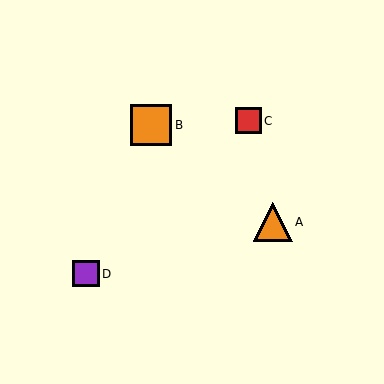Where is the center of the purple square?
The center of the purple square is at (86, 274).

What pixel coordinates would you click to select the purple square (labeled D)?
Click at (86, 274) to select the purple square D.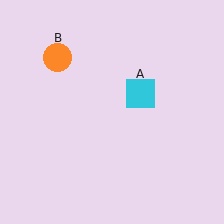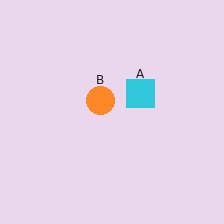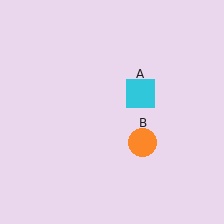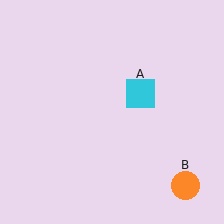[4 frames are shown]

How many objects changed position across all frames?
1 object changed position: orange circle (object B).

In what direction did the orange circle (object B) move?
The orange circle (object B) moved down and to the right.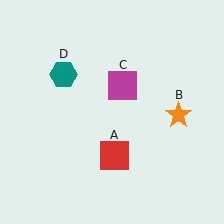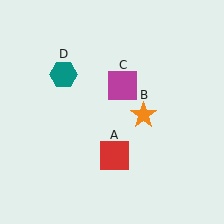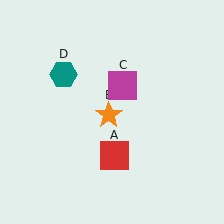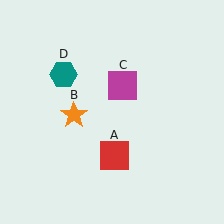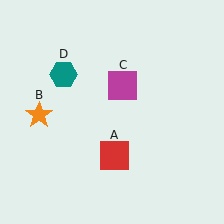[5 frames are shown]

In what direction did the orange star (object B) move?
The orange star (object B) moved left.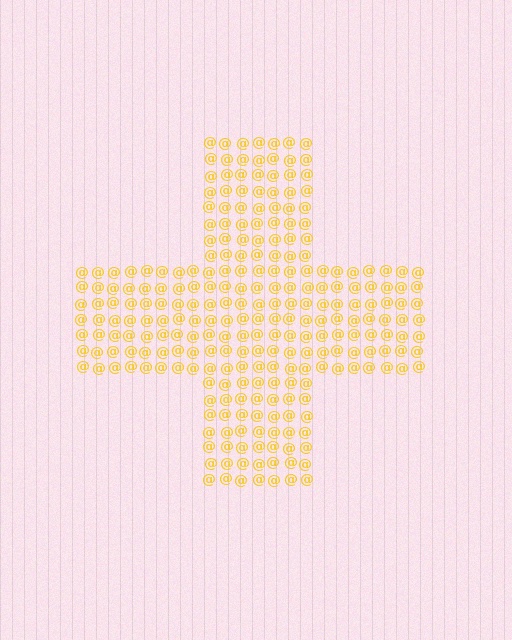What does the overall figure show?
The overall figure shows a cross.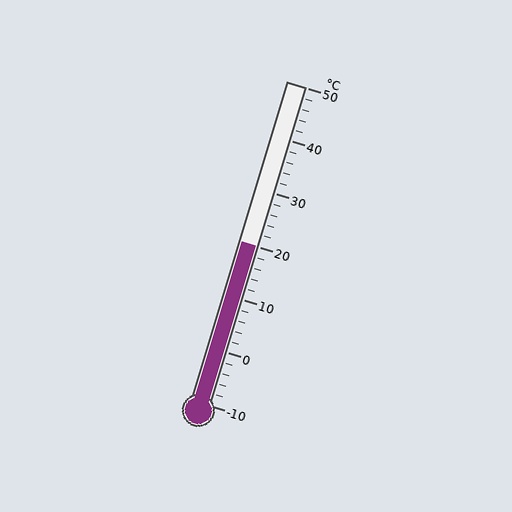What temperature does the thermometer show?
The thermometer shows approximately 20°C.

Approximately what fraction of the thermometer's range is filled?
The thermometer is filled to approximately 50% of its range.